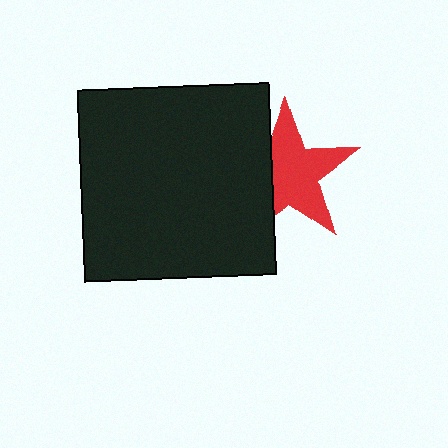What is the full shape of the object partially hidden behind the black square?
The partially hidden object is a red star.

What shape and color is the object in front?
The object in front is a black square.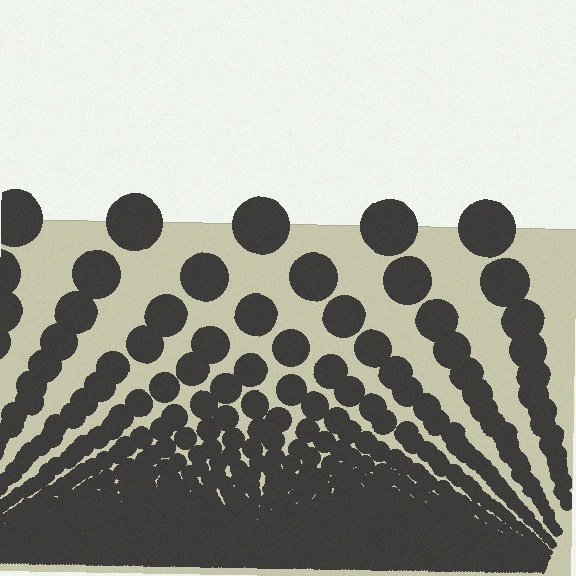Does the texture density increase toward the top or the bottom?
Density increases toward the bottom.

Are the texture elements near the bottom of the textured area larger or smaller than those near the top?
Smaller. The gradient is inverted — elements near the bottom are smaller and denser.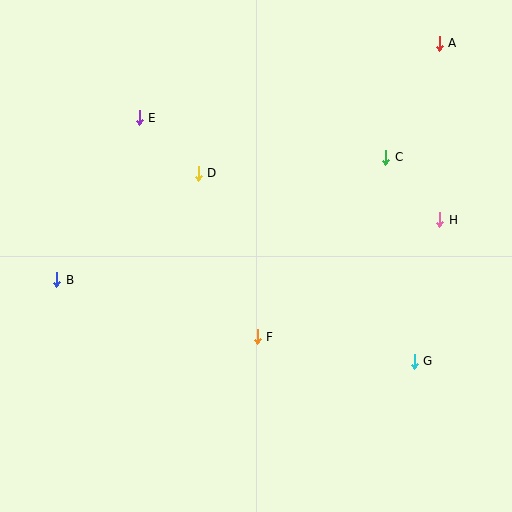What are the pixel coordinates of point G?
Point G is at (414, 361).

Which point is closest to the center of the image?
Point F at (257, 337) is closest to the center.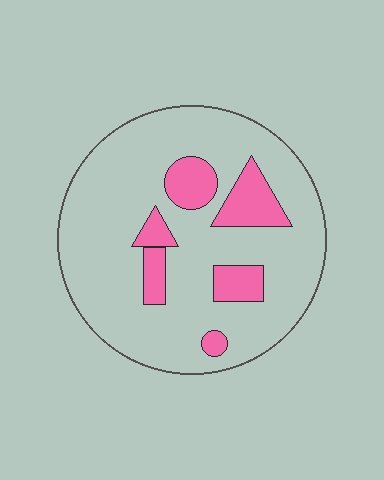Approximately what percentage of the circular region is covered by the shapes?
Approximately 20%.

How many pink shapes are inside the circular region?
6.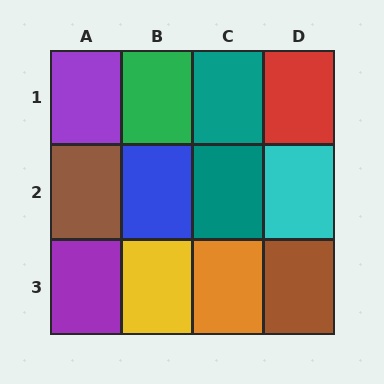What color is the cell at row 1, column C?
Teal.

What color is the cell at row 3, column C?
Orange.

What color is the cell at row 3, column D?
Brown.